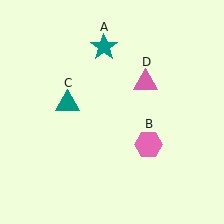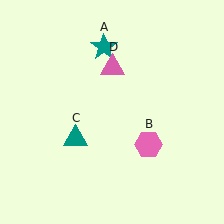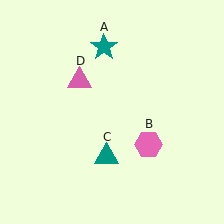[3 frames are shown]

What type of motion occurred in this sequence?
The teal triangle (object C), pink triangle (object D) rotated counterclockwise around the center of the scene.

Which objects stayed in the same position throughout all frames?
Teal star (object A) and pink hexagon (object B) remained stationary.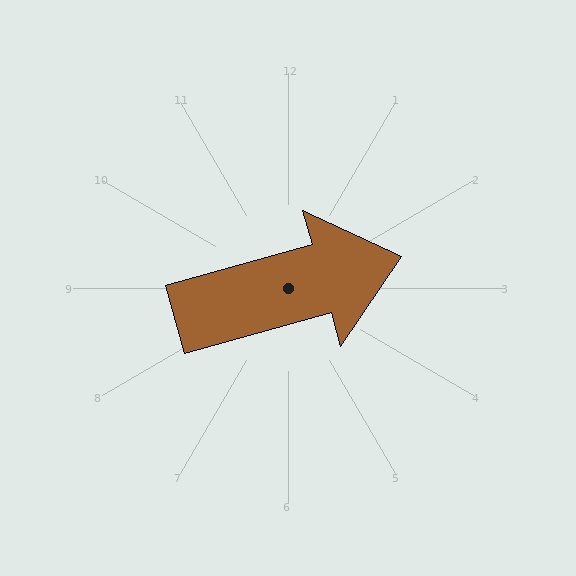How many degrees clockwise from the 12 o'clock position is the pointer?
Approximately 74 degrees.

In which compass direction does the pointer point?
East.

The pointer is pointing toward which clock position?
Roughly 2 o'clock.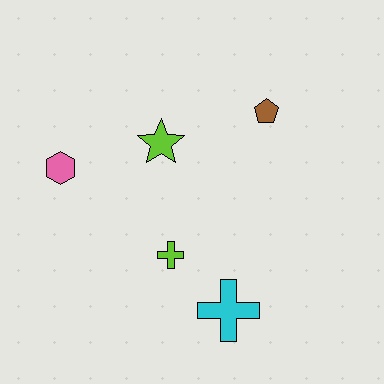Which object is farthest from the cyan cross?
The pink hexagon is farthest from the cyan cross.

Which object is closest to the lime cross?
The cyan cross is closest to the lime cross.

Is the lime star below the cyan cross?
No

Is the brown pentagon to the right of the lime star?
Yes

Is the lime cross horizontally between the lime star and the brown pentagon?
Yes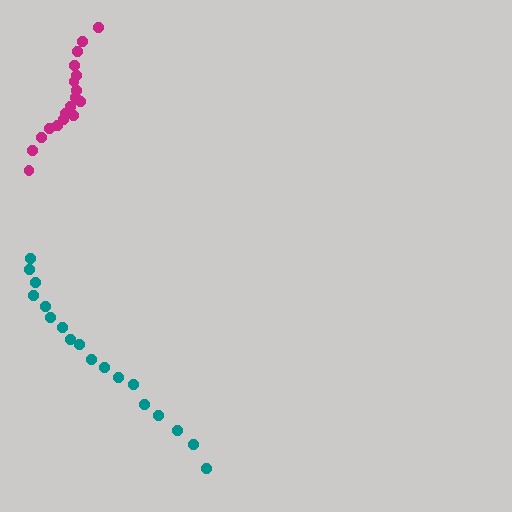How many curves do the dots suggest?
There are 2 distinct paths.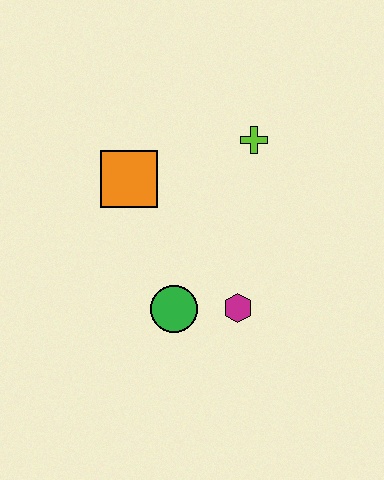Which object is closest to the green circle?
The magenta hexagon is closest to the green circle.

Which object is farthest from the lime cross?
The green circle is farthest from the lime cross.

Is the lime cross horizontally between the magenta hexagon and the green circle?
No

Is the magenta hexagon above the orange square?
No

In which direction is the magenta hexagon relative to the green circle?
The magenta hexagon is to the right of the green circle.